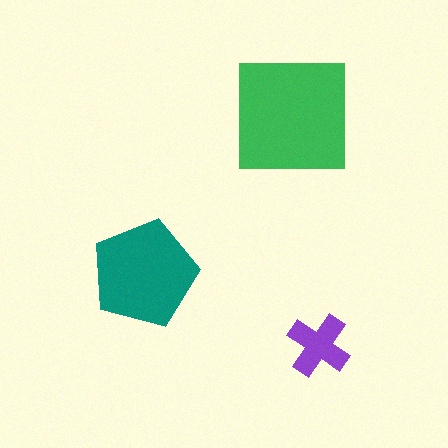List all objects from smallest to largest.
The purple cross, the teal pentagon, the green square.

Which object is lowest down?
The purple cross is bottommost.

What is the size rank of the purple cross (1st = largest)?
3rd.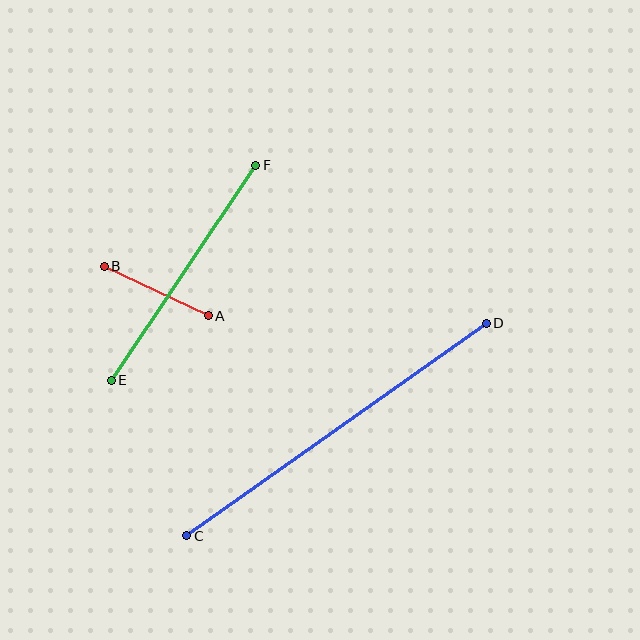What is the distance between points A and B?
The distance is approximately 115 pixels.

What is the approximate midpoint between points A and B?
The midpoint is at approximately (156, 291) pixels.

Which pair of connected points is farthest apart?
Points C and D are farthest apart.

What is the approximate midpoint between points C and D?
The midpoint is at approximately (336, 430) pixels.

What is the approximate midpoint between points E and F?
The midpoint is at approximately (183, 273) pixels.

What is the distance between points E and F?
The distance is approximately 259 pixels.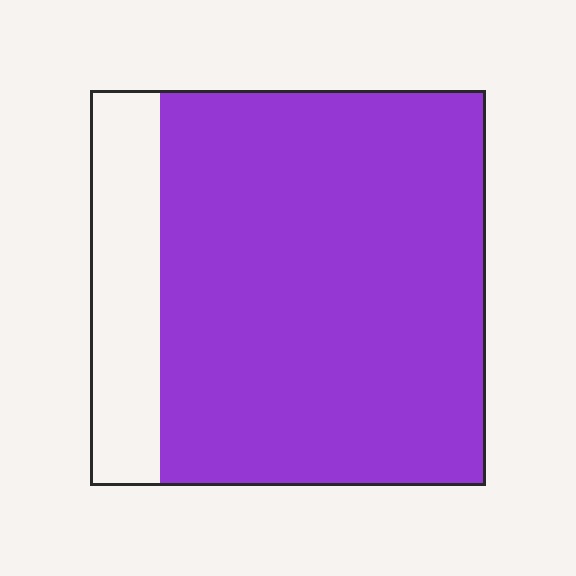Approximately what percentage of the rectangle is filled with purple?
Approximately 80%.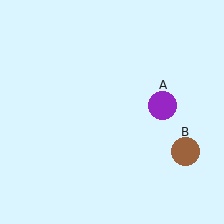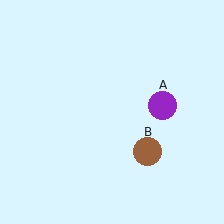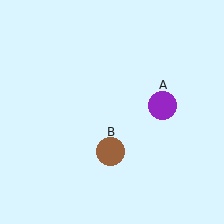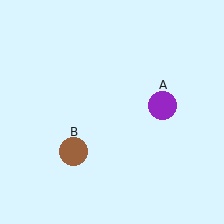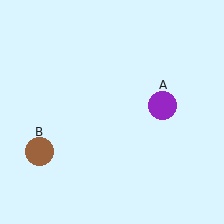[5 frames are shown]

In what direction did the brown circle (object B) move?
The brown circle (object B) moved left.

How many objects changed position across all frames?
1 object changed position: brown circle (object B).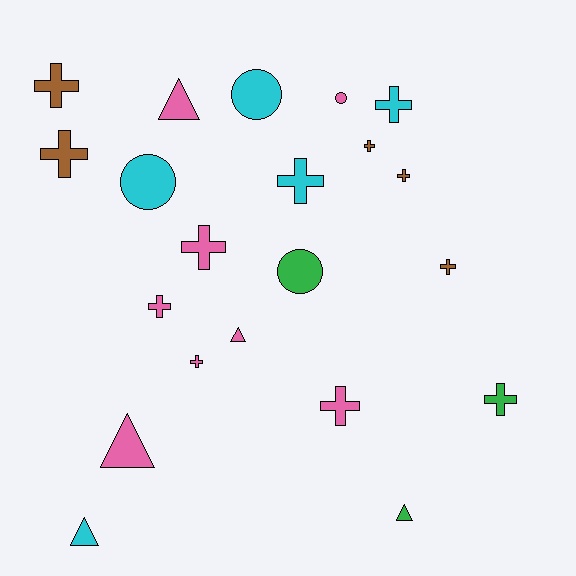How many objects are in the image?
There are 21 objects.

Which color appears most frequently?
Pink, with 8 objects.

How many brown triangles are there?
There are no brown triangles.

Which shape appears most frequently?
Cross, with 12 objects.